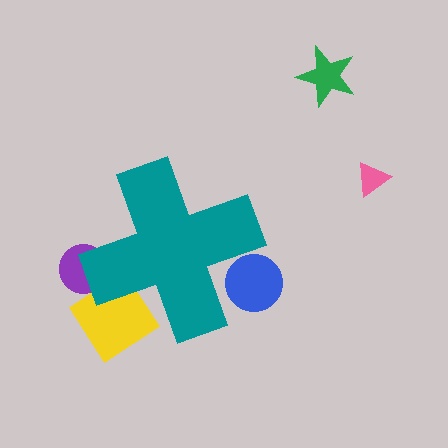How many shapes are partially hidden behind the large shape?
4 shapes are partially hidden.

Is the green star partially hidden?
No, the green star is fully visible.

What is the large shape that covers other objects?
A teal cross.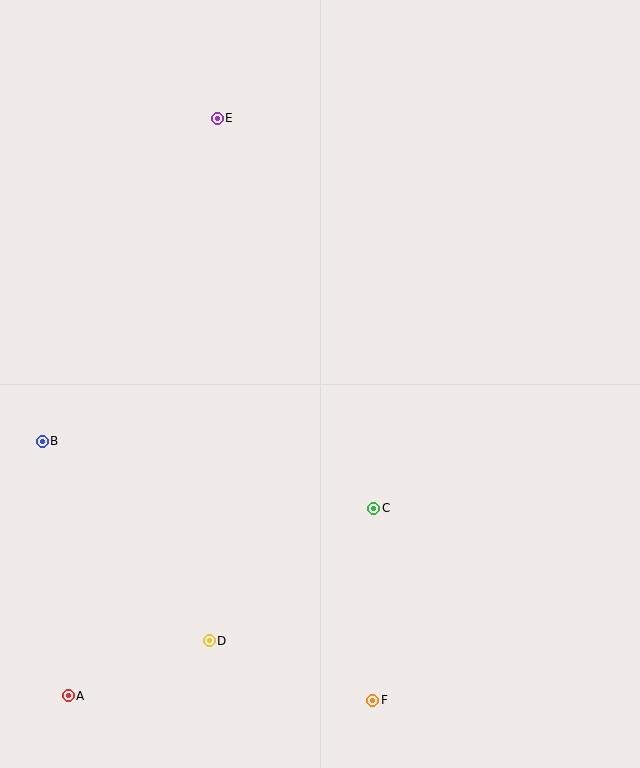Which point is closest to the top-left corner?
Point E is closest to the top-left corner.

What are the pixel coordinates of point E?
Point E is at (217, 118).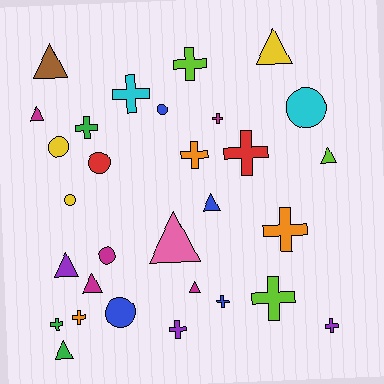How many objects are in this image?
There are 30 objects.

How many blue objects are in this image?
There are 4 blue objects.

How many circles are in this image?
There are 7 circles.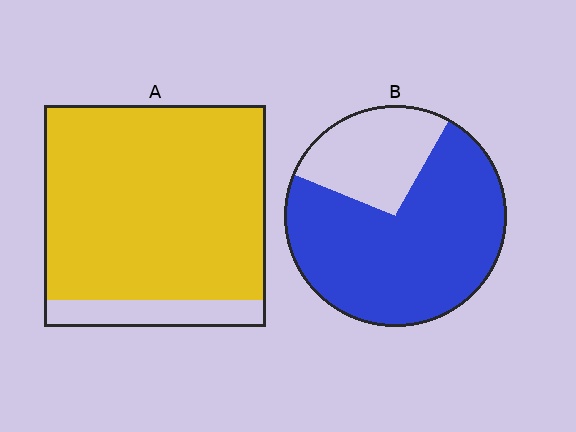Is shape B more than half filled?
Yes.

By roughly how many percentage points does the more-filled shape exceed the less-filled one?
By roughly 15 percentage points (A over B).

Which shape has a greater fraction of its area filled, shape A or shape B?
Shape A.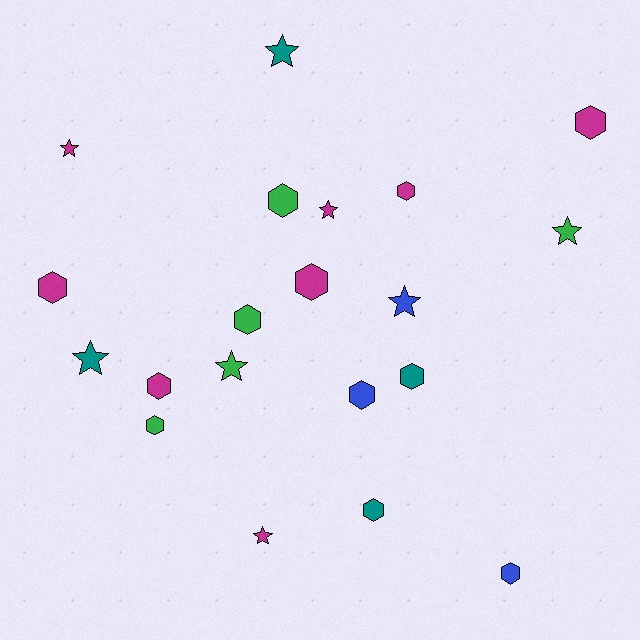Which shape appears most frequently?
Hexagon, with 12 objects.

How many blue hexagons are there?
There are 2 blue hexagons.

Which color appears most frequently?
Magenta, with 8 objects.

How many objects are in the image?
There are 20 objects.